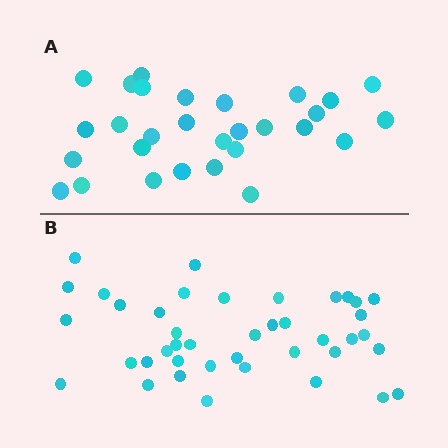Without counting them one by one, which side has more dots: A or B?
Region B (the bottom region) has more dots.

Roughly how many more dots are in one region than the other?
Region B has roughly 12 or so more dots than region A.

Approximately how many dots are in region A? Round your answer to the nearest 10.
About 30 dots. (The exact count is 29, which rounds to 30.)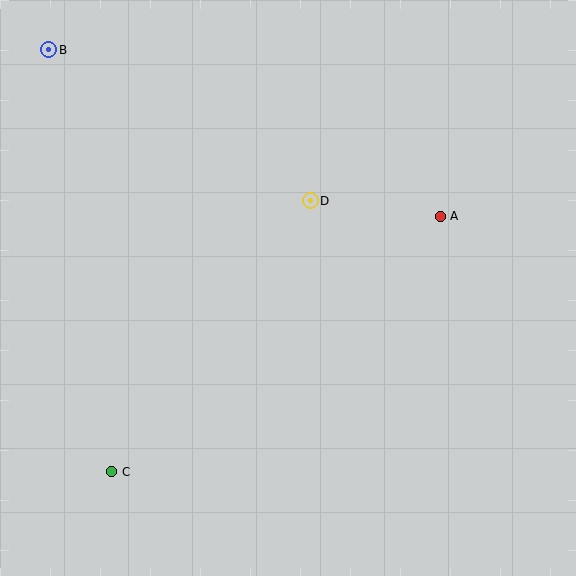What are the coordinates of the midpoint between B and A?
The midpoint between B and A is at (244, 133).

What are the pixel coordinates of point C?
Point C is at (112, 472).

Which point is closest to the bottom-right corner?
Point A is closest to the bottom-right corner.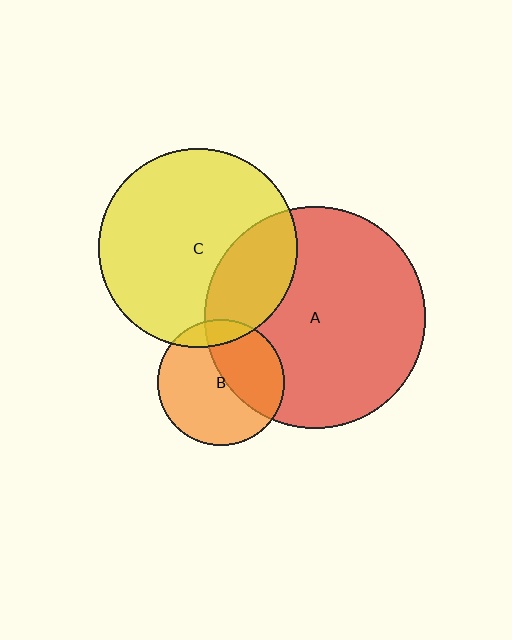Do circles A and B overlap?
Yes.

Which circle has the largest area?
Circle A (red).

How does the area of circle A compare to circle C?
Approximately 1.2 times.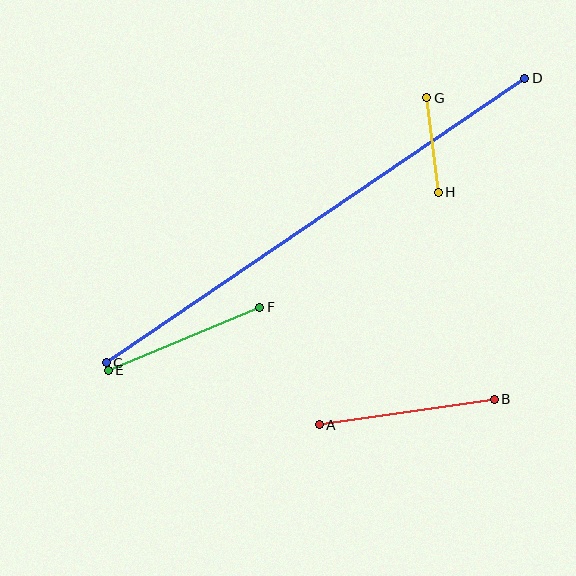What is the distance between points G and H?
The distance is approximately 95 pixels.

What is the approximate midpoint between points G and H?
The midpoint is at approximately (433, 145) pixels.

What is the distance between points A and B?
The distance is approximately 177 pixels.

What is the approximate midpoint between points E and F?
The midpoint is at approximately (184, 339) pixels.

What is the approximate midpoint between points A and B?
The midpoint is at approximately (407, 412) pixels.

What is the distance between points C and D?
The distance is approximately 506 pixels.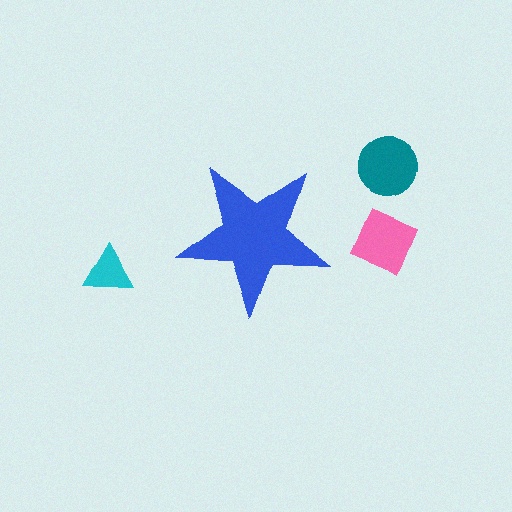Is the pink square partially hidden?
No, the pink square is fully visible.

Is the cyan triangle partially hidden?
No, the cyan triangle is fully visible.